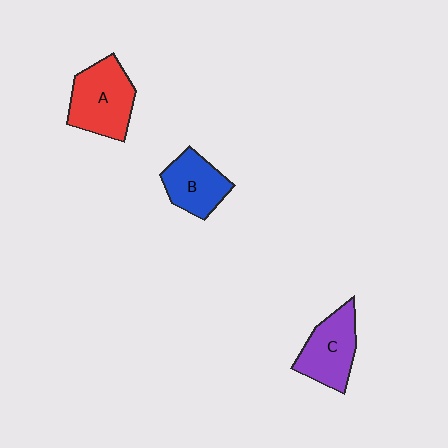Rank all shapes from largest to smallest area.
From largest to smallest: A (red), C (purple), B (blue).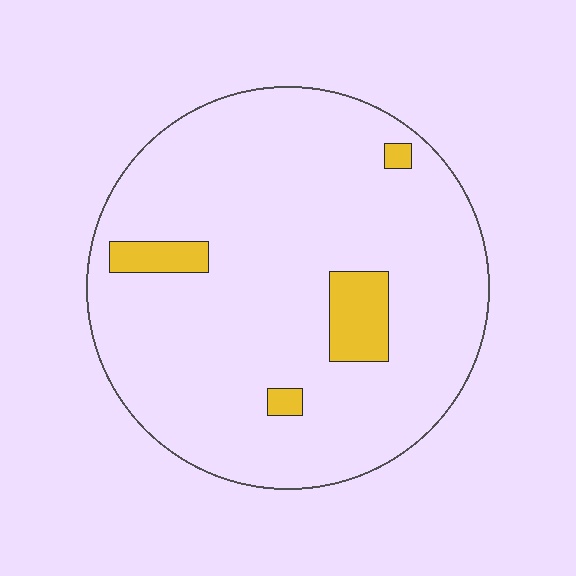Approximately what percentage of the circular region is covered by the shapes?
Approximately 10%.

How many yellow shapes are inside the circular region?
4.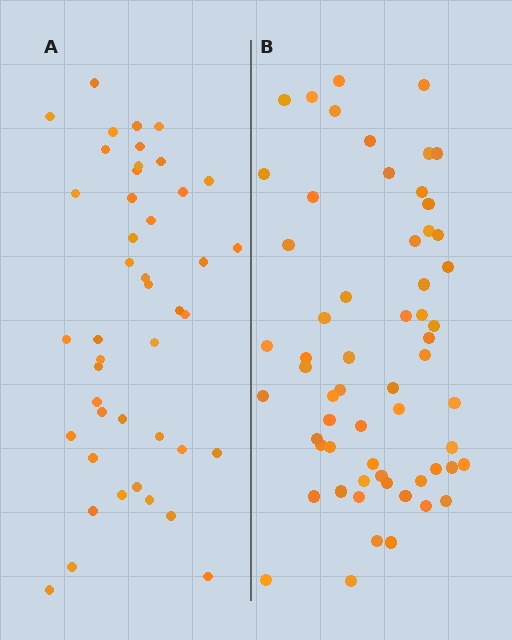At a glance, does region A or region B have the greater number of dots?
Region B (the right region) has more dots.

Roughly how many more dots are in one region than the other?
Region B has approximately 15 more dots than region A.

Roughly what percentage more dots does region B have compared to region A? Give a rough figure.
About 35% more.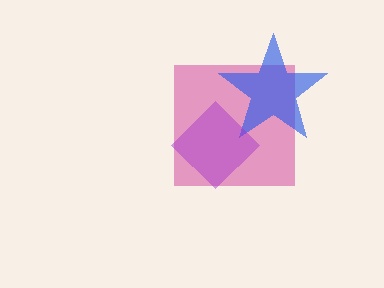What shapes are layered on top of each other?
The layered shapes are: a magenta square, a blue star, a purple diamond.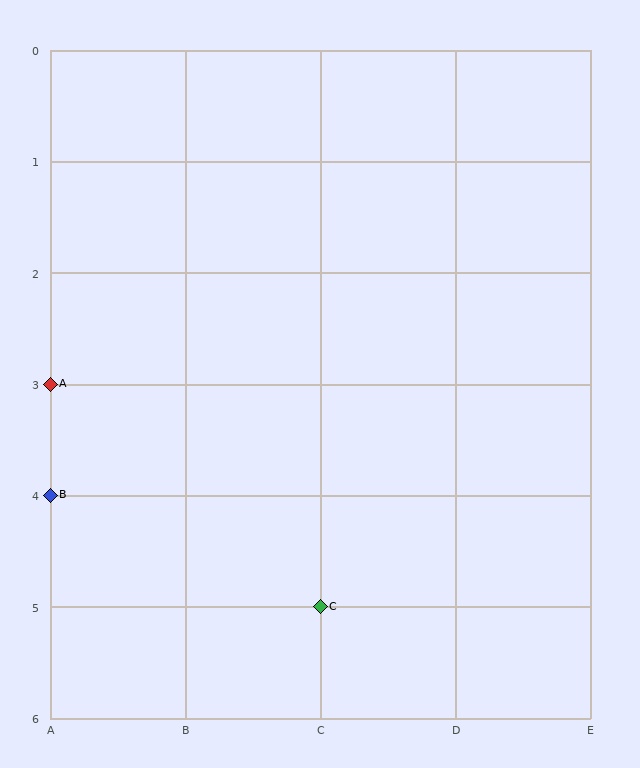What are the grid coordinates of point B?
Point B is at grid coordinates (A, 4).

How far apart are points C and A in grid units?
Points C and A are 2 columns and 2 rows apart (about 2.8 grid units diagonally).